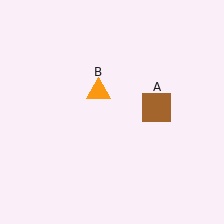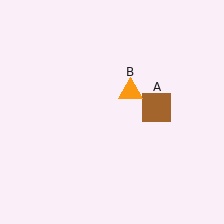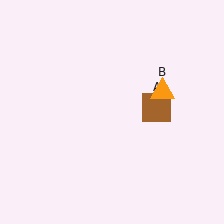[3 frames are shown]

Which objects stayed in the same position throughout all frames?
Brown square (object A) remained stationary.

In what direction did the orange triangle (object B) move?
The orange triangle (object B) moved right.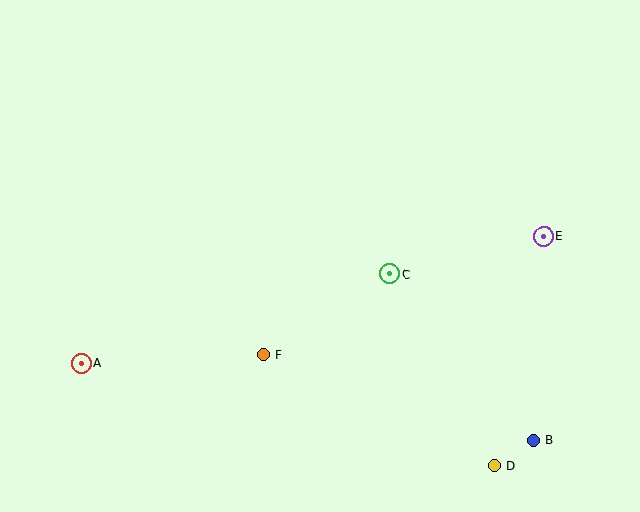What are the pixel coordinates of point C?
Point C is at (390, 274).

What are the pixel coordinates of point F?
Point F is at (263, 355).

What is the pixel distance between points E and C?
The distance between E and C is 159 pixels.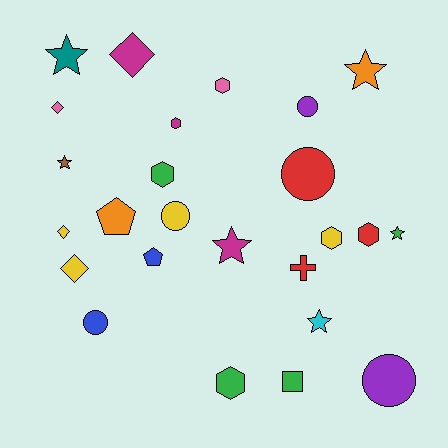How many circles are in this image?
There are 5 circles.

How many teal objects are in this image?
There is 1 teal object.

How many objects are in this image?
There are 25 objects.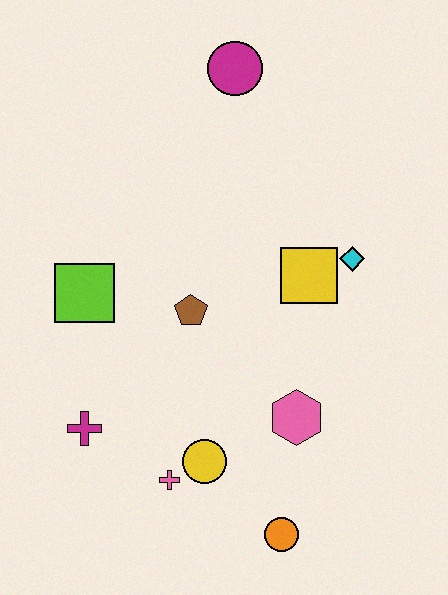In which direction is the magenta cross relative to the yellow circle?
The magenta cross is to the left of the yellow circle.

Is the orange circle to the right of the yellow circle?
Yes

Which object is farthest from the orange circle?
The magenta circle is farthest from the orange circle.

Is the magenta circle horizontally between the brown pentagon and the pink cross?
No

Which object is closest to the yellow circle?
The pink cross is closest to the yellow circle.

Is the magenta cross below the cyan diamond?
Yes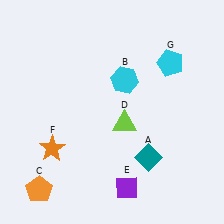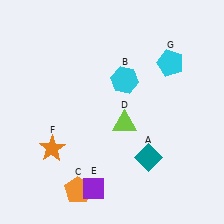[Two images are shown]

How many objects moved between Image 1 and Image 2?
2 objects moved between the two images.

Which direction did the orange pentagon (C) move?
The orange pentagon (C) moved right.